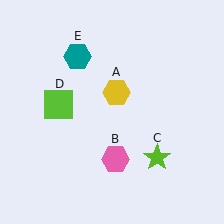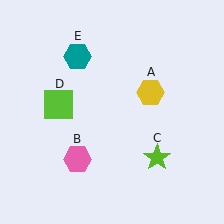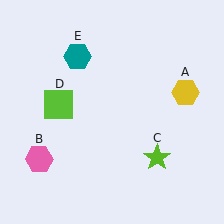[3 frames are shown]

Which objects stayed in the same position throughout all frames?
Lime star (object C) and lime square (object D) and teal hexagon (object E) remained stationary.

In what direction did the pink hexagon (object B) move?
The pink hexagon (object B) moved left.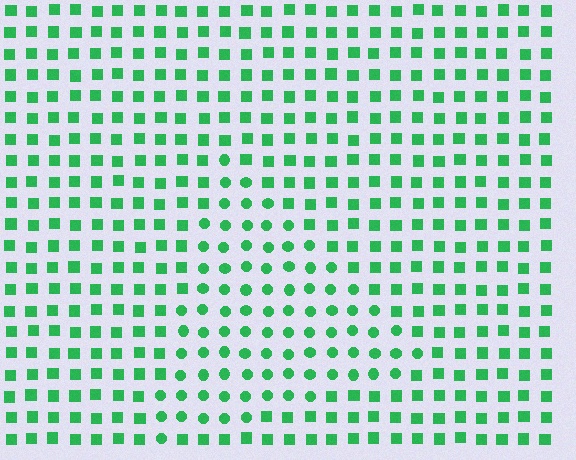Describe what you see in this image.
The image is filled with small green elements arranged in a uniform grid. A triangle-shaped region contains circles, while the surrounding area contains squares. The boundary is defined purely by the change in element shape.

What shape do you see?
I see a triangle.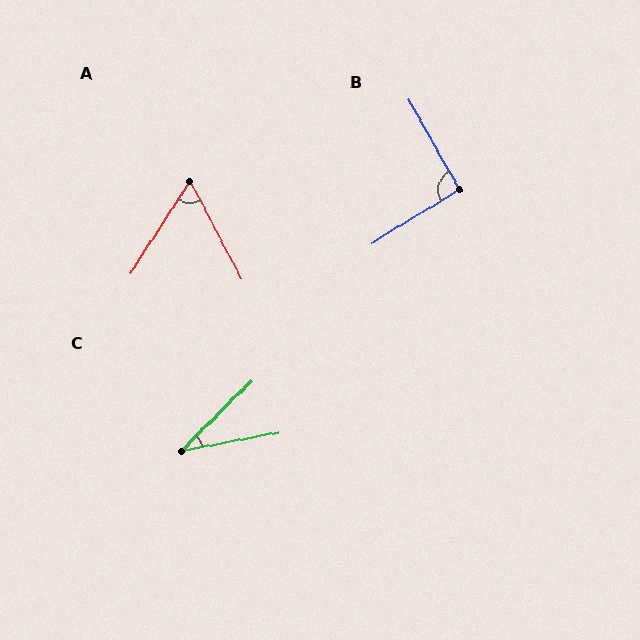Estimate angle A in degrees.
Approximately 61 degrees.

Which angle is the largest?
B, at approximately 92 degrees.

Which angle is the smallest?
C, at approximately 34 degrees.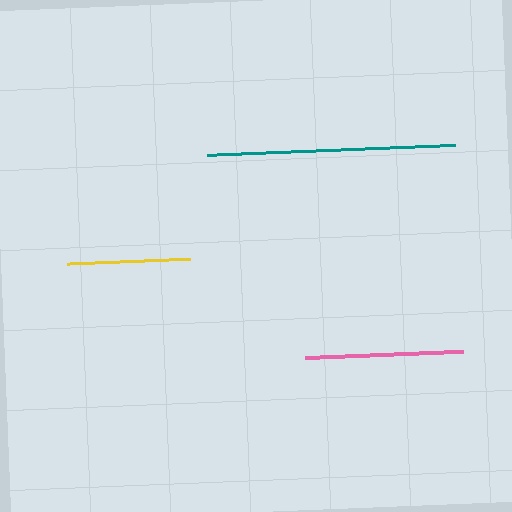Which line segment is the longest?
The teal line is the longest at approximately 248 pixels.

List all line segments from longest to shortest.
From longest to shortest: teal, pink, yellow.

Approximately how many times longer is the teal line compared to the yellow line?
The teal line is approximately 2.0 times the length of the yellow line.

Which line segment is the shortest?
The yellow line is the shortest at approximately 123 pixels.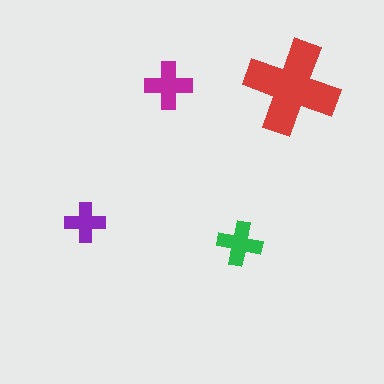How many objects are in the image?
There are 4 objects in the image.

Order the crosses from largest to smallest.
the red one, the magenta one, the green one, the purple one.